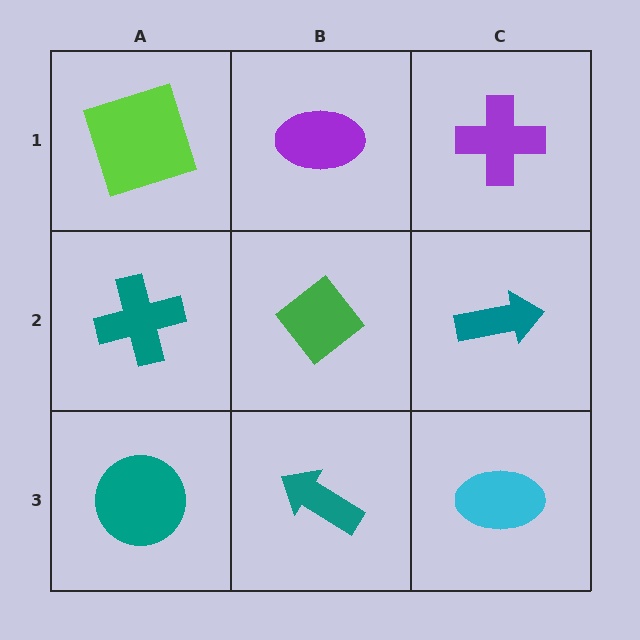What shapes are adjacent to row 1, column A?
A teal cross (row 2, column A), a purple ellipse (row 1, column B).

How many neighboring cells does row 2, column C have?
3.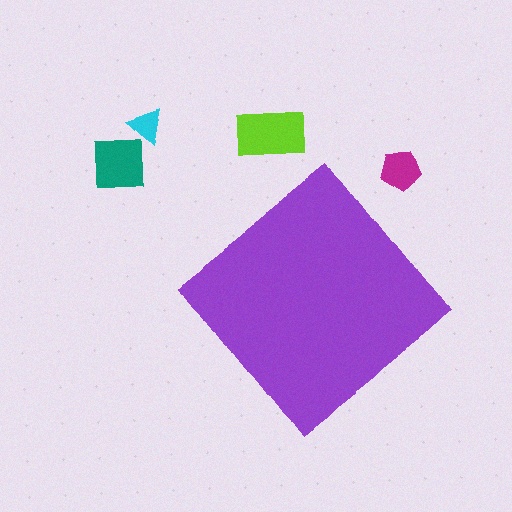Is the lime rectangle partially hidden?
No, the lime rectangle is fully visible.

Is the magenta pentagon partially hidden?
No, the magenta pentagon is fully visible.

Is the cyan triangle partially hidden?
No, the cyan triangle is fully visible.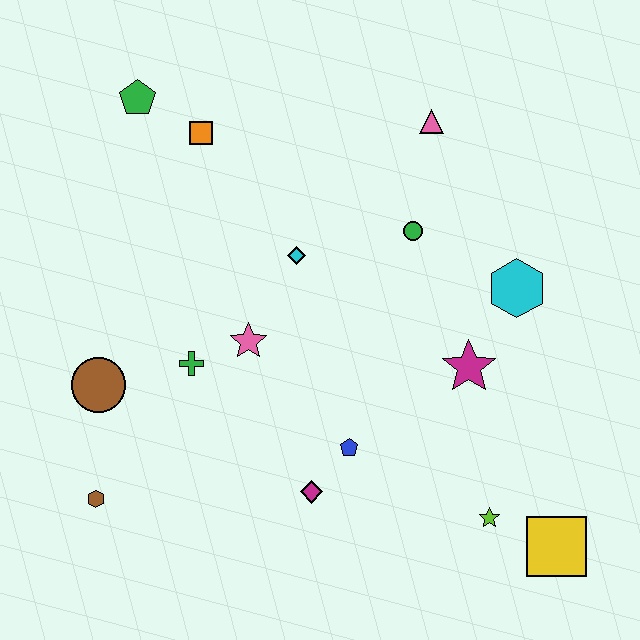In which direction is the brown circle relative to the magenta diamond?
The brown circle is to the left of the magenta diamond.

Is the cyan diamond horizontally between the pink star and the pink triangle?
Yes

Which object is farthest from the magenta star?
The green pentagon is farthest from the magenta star.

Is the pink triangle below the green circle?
No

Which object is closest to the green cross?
The pink star is closest to the green cross.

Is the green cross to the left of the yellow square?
Yes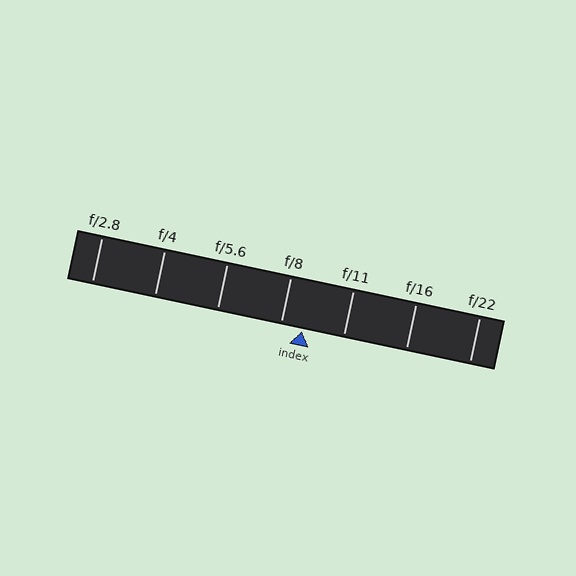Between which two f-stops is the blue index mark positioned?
The index mark is between f/8 and f/11.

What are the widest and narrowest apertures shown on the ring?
The widest aperture shown is f/2.8 and the narrowest is f/22.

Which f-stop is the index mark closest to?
The index mark is closest to f/8.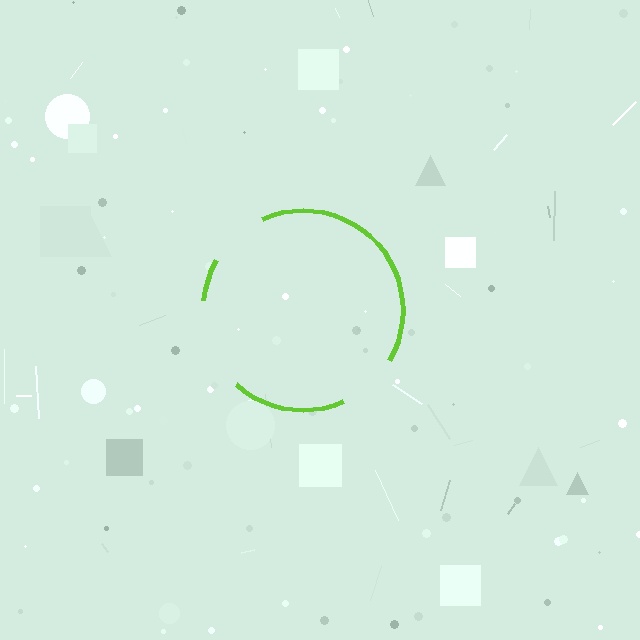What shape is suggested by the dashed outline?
The dashed outline suggests a circle.